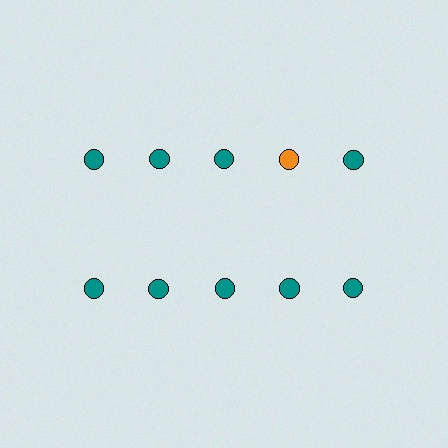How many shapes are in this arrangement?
There are 10 shapes arranged in a grid pattern.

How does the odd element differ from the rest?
It has a different color: orange instead of teal.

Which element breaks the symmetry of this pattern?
The orange circle in the top row, second from right column breaks the symmetry. All other shapes are teal circles.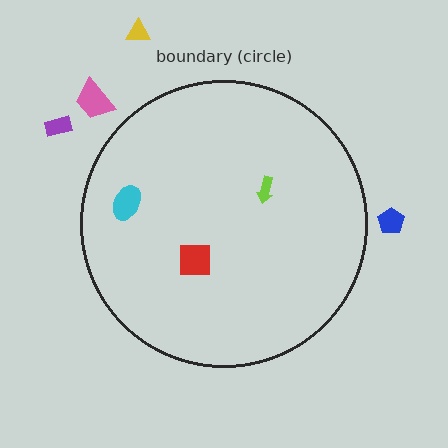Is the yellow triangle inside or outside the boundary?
Outside.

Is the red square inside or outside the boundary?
Inside.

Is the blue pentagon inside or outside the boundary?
Outside.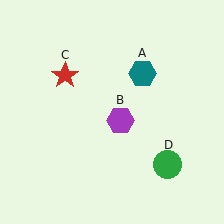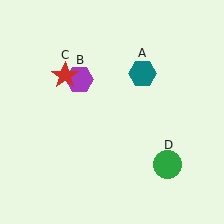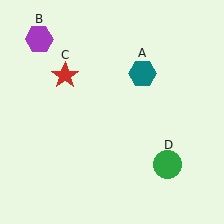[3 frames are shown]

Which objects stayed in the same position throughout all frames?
Teal hexagon (object A) and red star (object C) and green circle (object D) remained stationary.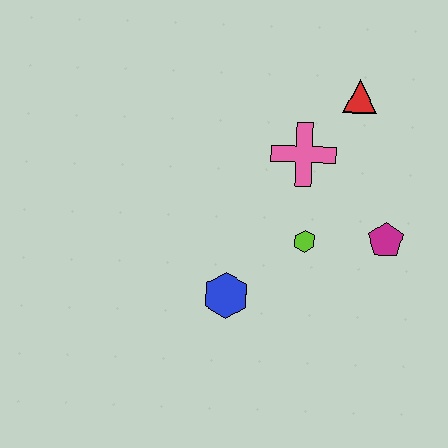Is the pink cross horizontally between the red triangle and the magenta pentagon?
No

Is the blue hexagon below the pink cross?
Yes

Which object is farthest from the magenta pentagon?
The blue hexagon is farthest from the magenta pentagon.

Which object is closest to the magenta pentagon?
The lime hexagon is closest to the magenta pentagon.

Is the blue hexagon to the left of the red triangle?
Yes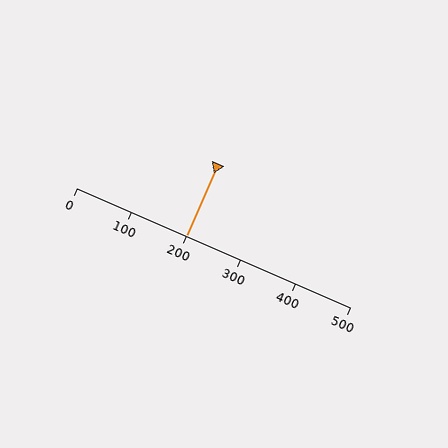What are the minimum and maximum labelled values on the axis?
The axis runs from 0 to 500.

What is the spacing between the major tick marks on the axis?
The major ticks are spaced 100 apart.